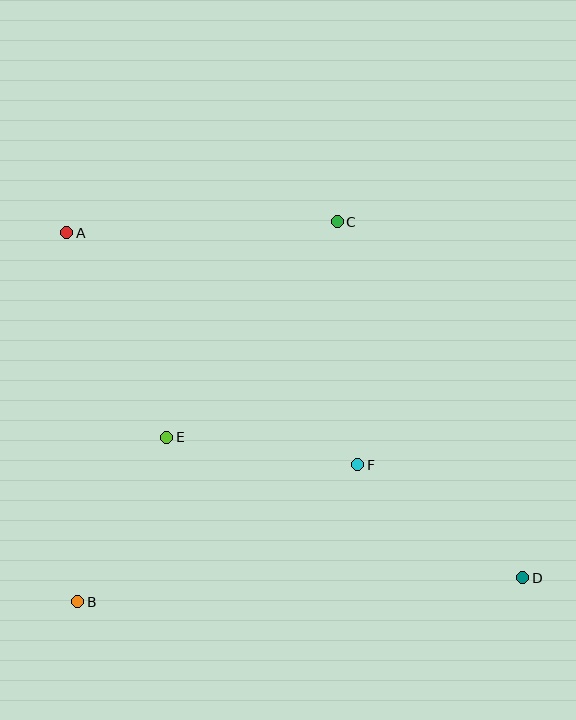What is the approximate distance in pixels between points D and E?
The distance between D and E is approximately 383 pixels.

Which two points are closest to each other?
Points B and E are closest to each other.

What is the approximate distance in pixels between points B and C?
The distance between B and C is approximately 460 pixels.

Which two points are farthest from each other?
Points A and D are farthest from each other.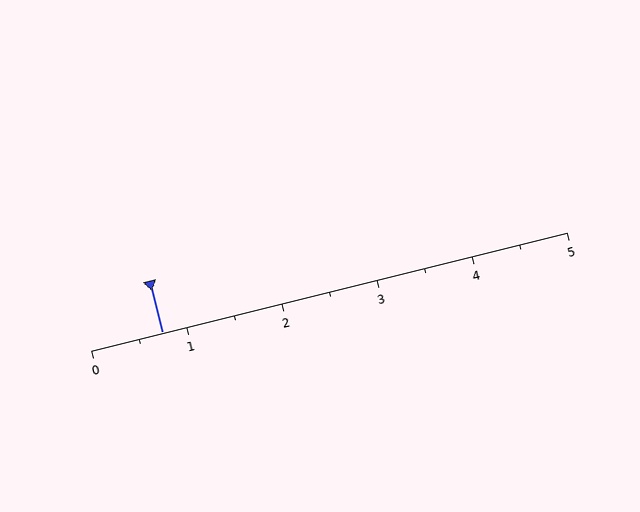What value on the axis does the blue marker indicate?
The marker indicates approximately 0.8.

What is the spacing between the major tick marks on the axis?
The major ticks are spaced 1 apart.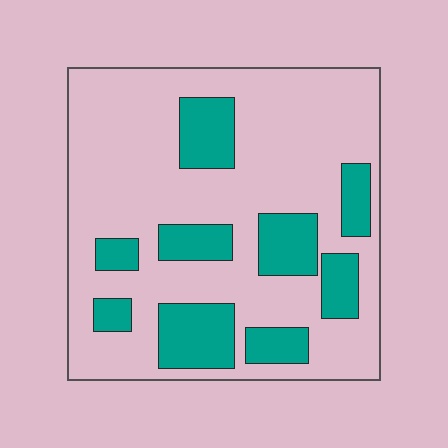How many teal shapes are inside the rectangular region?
9.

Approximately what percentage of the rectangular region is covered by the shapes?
Approximately 25%.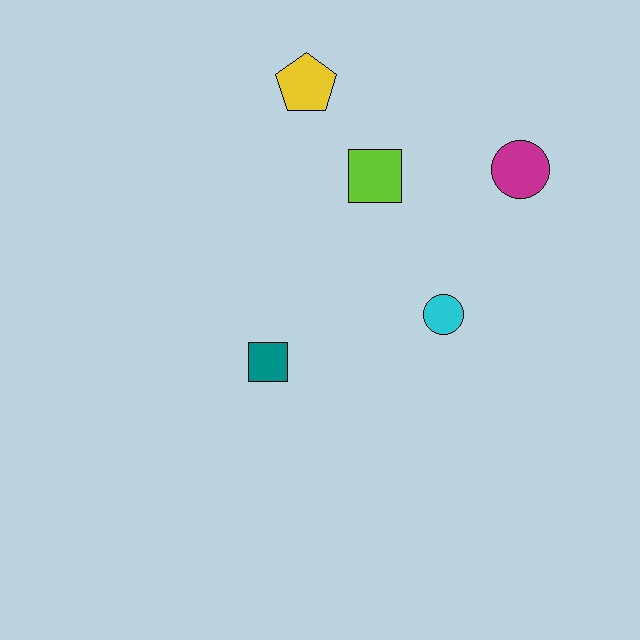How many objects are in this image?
There are 5 objects.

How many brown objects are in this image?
There are no brown objects.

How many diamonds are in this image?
There are no diamonds.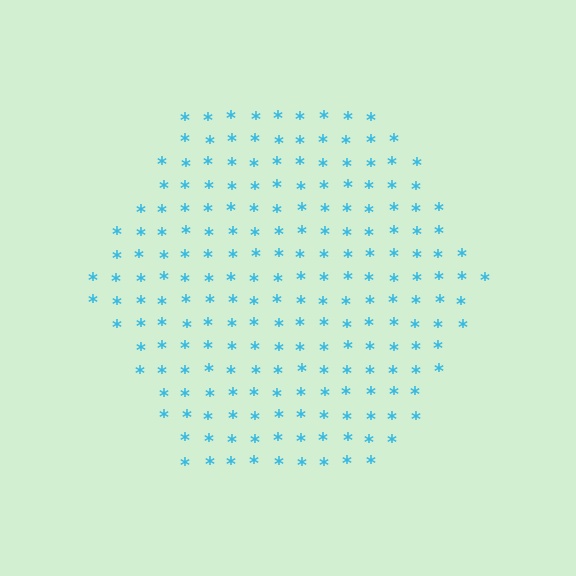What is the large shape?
The large shape is a hexagon.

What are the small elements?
The small elements are asterisks.